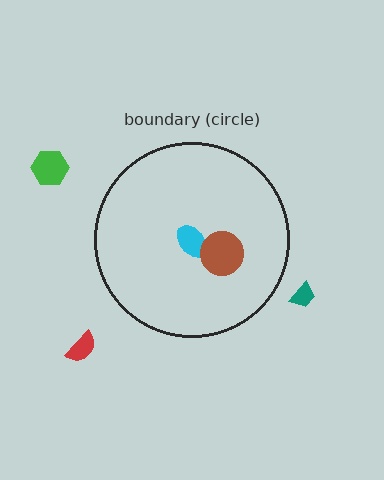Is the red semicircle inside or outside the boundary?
Outside.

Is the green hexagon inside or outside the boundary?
Outside.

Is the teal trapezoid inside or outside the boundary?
Outside.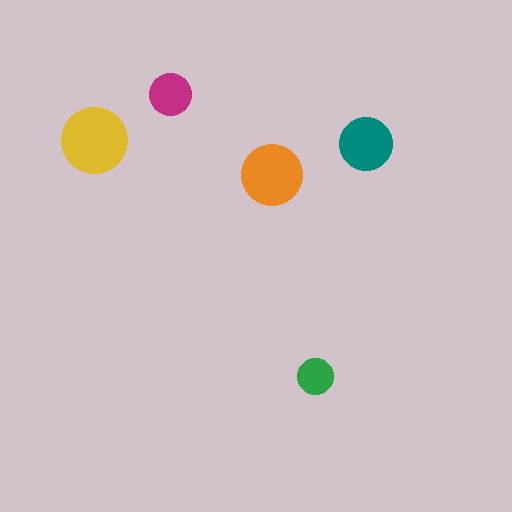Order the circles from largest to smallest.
the yellow one, the orange one, the teal one, the magenta one, the green one.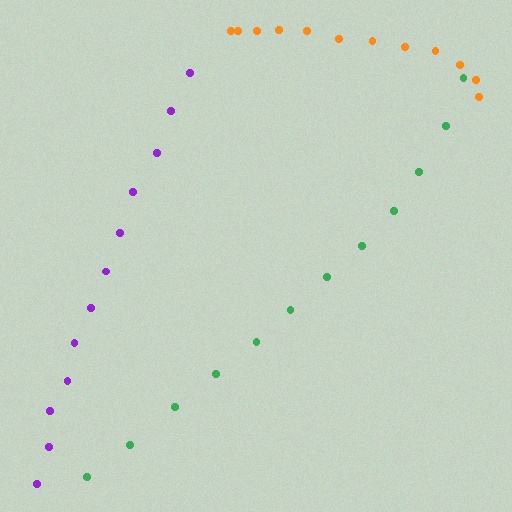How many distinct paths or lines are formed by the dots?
There are 3 distinct paths.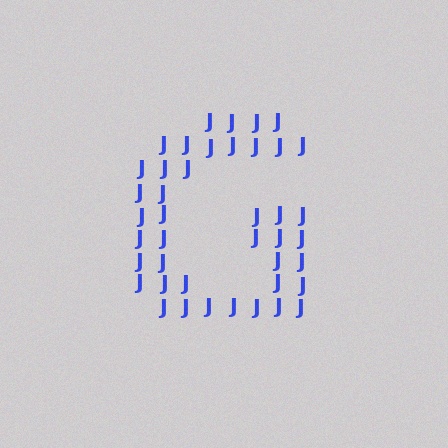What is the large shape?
The large shape is the letter G.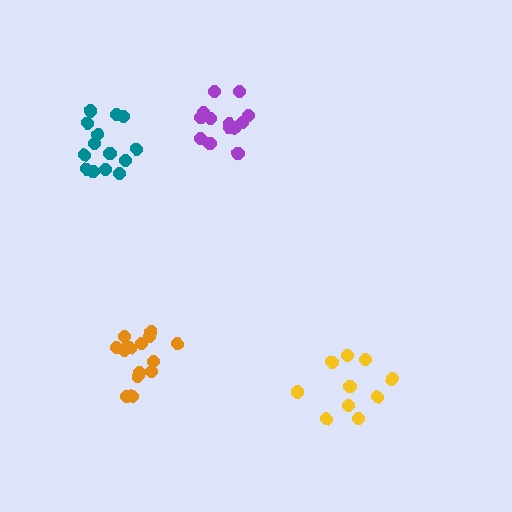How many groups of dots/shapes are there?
There are 4 groups.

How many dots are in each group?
Group 1: 14 dots, Group 2: 10 dots, Group 3: 14 dots, Group 4: 13 dots (51 total).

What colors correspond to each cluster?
The clusters are colored: orange, yellow, teal, purple.